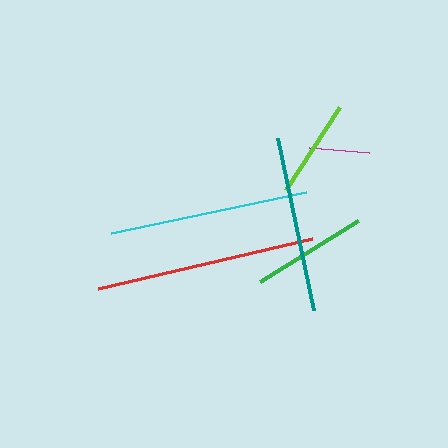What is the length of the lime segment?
The lime segment is approximately 100 pixels long.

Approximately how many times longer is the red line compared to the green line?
The red line is approximately 1.9 times the length of the green line.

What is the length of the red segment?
The red segment is approximately 220 pixels long.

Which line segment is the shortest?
The magenta line is the shortest at approximately 60 pixels.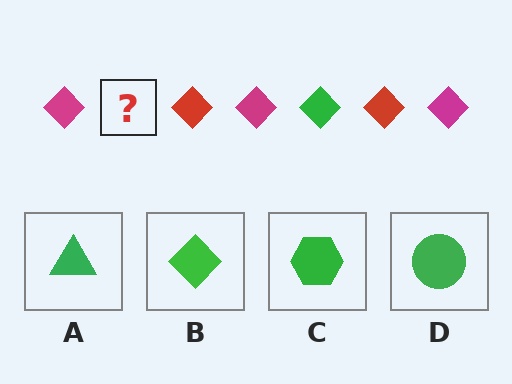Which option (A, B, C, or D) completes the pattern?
B.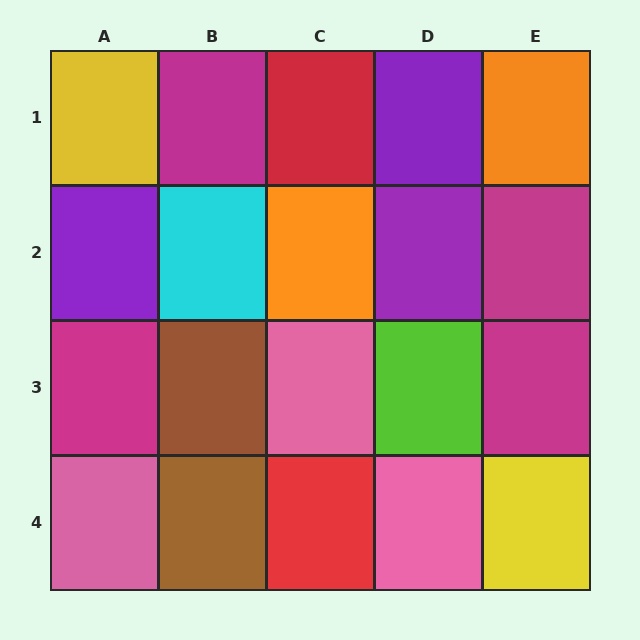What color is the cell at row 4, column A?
Pink.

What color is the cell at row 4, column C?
Red.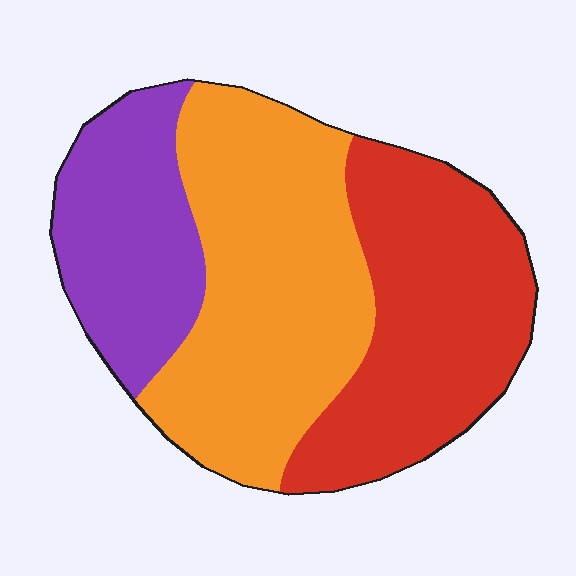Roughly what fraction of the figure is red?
Red covers around 35% of the figure.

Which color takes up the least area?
Purple, at roughly 25%.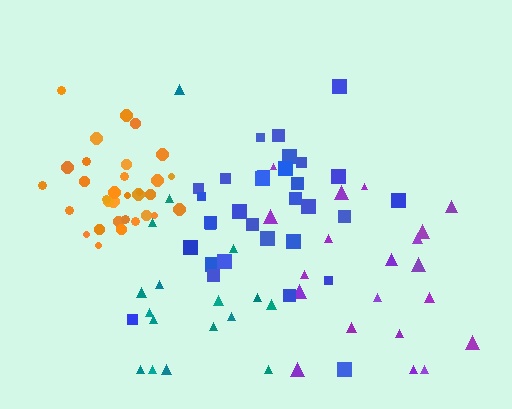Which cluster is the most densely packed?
Orange.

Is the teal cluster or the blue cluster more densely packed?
Blue.